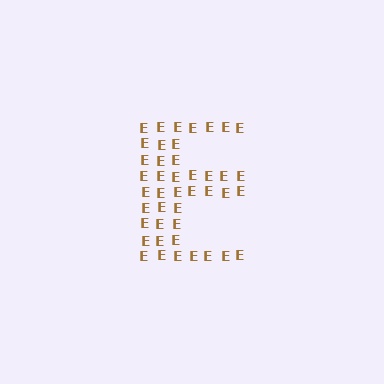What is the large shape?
The large shape is the letter E.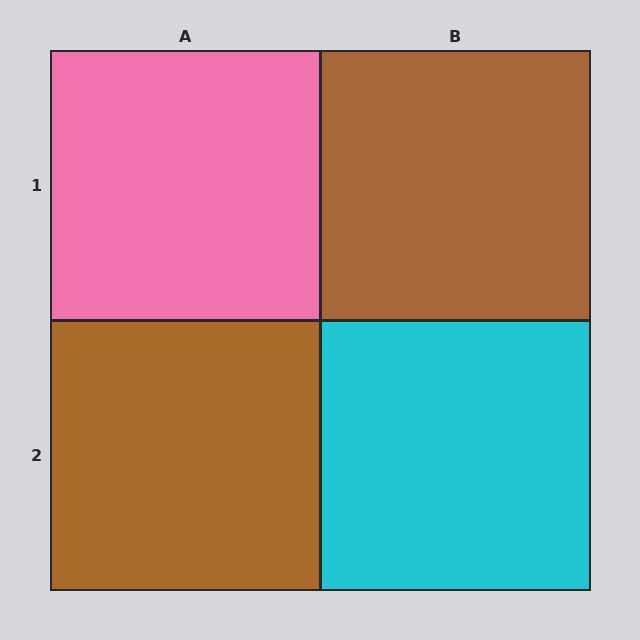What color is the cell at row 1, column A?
Pink.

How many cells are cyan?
1 cell is cyan.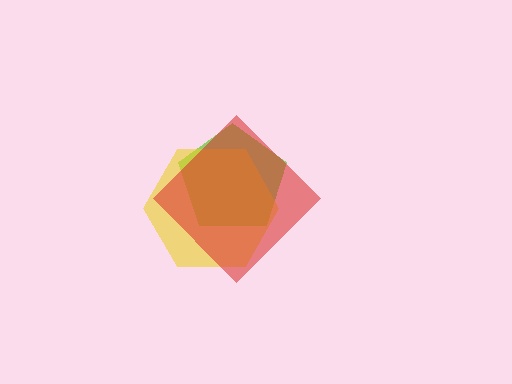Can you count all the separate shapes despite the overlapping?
Yes, there are 3 separate shapes.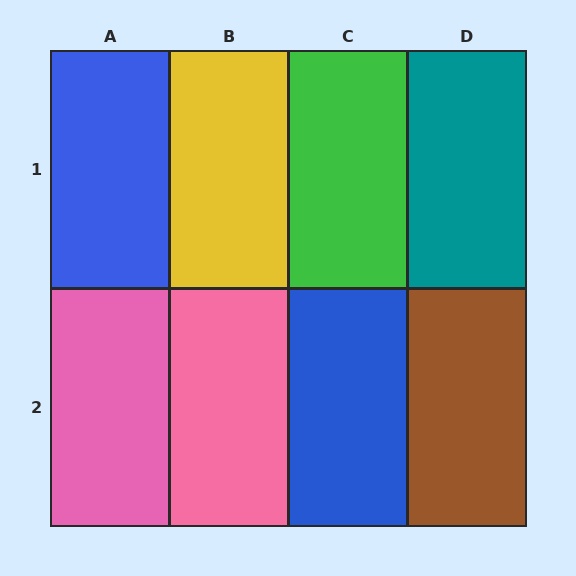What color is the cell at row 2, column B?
Pink.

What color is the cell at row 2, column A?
Pink.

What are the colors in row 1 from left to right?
Blue, yellow, green, teal.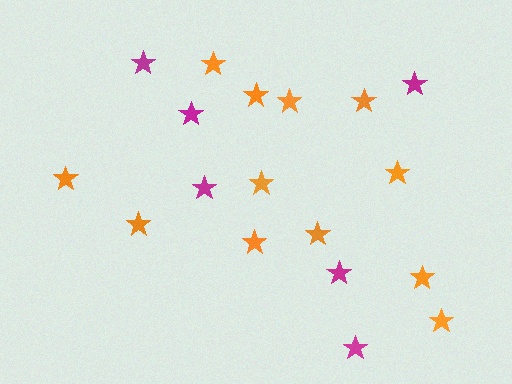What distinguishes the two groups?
There are 2 groups: one group of orange stars (12) and one group of magenta stars (6).